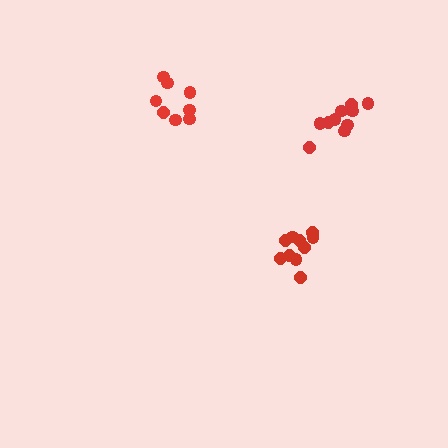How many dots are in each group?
Group 1: 8 dots, Group 2: 10 dots, Group 3: 10 dots (28 total).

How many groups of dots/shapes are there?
There are 3 groups.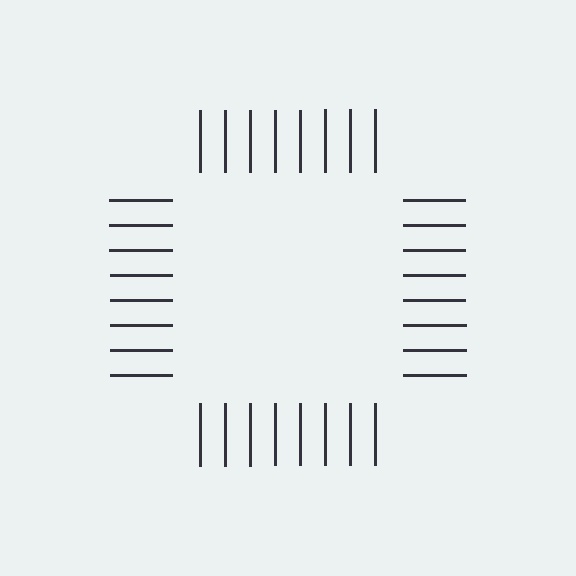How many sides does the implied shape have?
4 sides — the line-ends trace a square.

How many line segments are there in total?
32 — 8 along each of the 4 edges.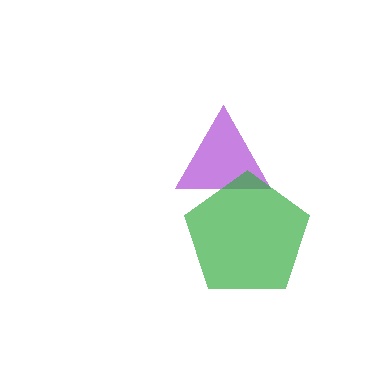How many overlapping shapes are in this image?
There are 2 overlapping shapes in the image.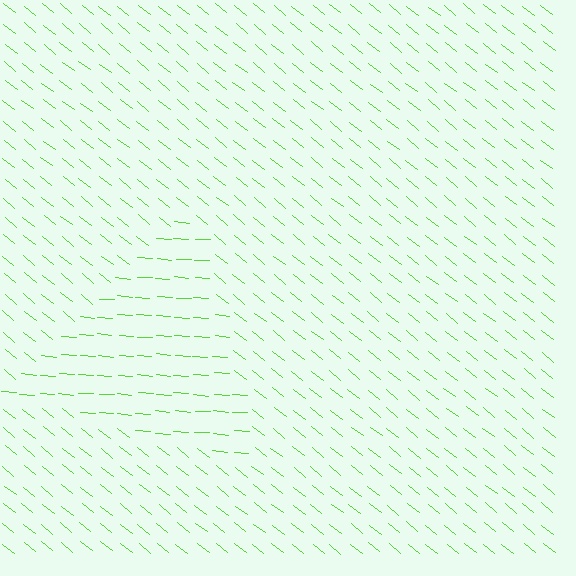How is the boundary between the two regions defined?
The boundary is defined purely by a change in line orientation (approximately 34 degrees difference). All lines are the same color and thickness.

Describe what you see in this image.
The image is filled with small lime line segments. A triangle region in the image has lines oriented differently from the surrounding lines, creating a visible texture boundary.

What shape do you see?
I see a triangle.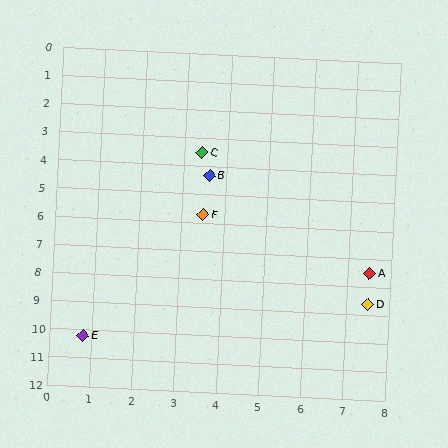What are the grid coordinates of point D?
Point D is at approximately (7.5, 8.6).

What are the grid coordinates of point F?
Point F is at approximately (3.5, 5.7).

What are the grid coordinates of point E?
Point E is at approximately (0.8, 10.2).